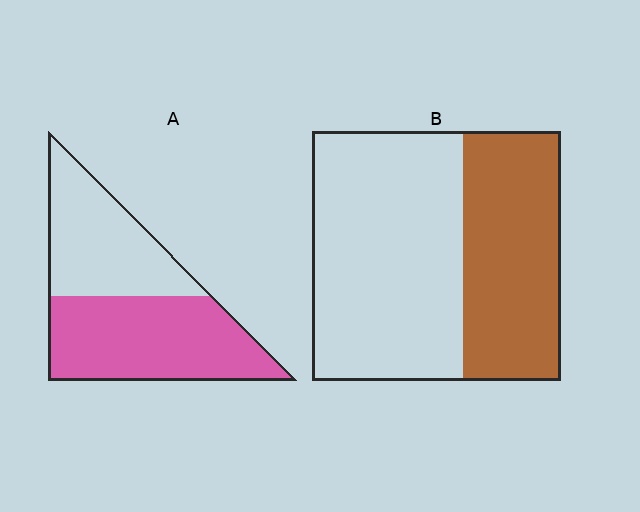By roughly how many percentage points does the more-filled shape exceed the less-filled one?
By roughly 15 percentage points (A over B).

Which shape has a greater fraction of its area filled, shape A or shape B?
Shape A.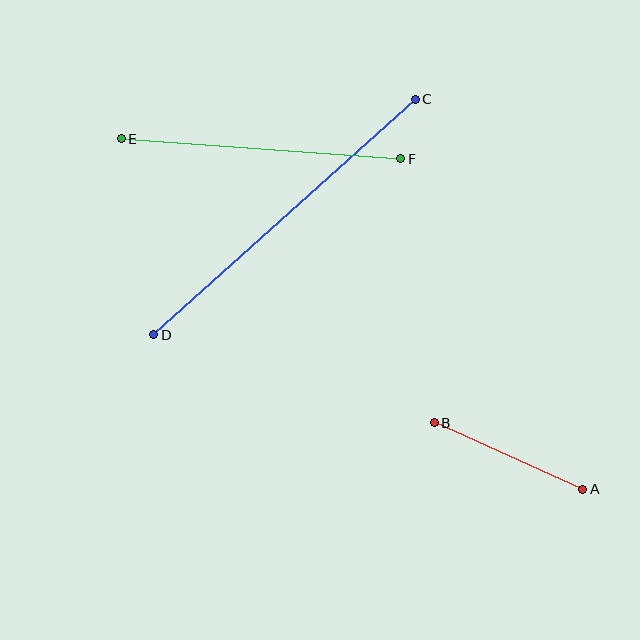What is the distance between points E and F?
The distance is approximately 280 pixels.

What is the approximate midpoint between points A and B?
The midpoint is at approximately (508, 456) pixels.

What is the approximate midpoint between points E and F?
The midpoint is at approximately (261, 149) pixels.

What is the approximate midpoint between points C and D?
The midpoint is at approximately (284, 217) pixels.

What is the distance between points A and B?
The distance is approximately 162 pixels.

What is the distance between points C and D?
The distance is approximately 352 pixels.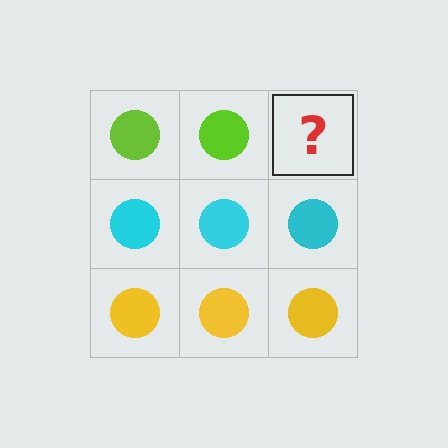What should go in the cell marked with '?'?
The missing cell should contain a lime circle.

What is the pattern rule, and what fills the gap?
The rule is that each row has a consistent color. The gap should be filled with a lime circle.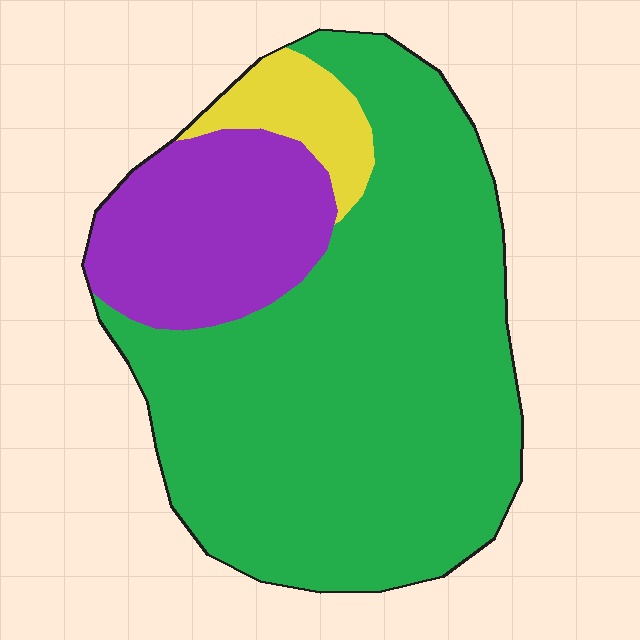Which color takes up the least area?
Yellow, at roughly 5%.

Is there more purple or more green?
Green.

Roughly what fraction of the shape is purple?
Purple covers about 20% of the shape.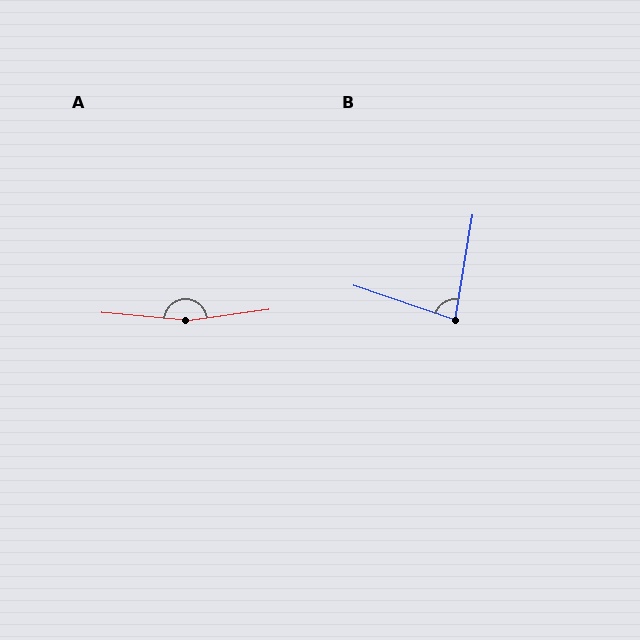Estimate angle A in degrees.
Approximately 167 degrees.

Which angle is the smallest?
B, at approximately 81 degrees.